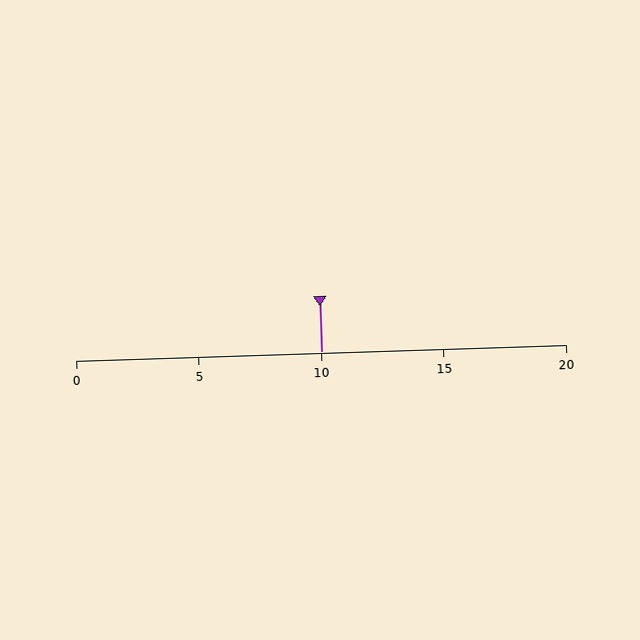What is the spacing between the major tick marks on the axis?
The major ticks are spaced 5 apart.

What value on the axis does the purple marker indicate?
The marker indicates approximately 10.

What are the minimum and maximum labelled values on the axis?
The axis runs from 0 to 20.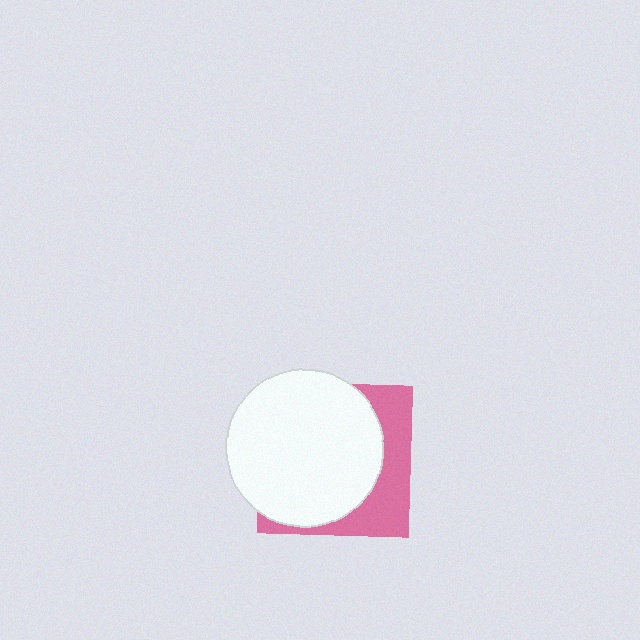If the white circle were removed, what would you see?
You would see the complete pink square.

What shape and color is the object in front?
The object in front is a white circle.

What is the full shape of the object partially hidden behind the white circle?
The partially hidden object is a pink square.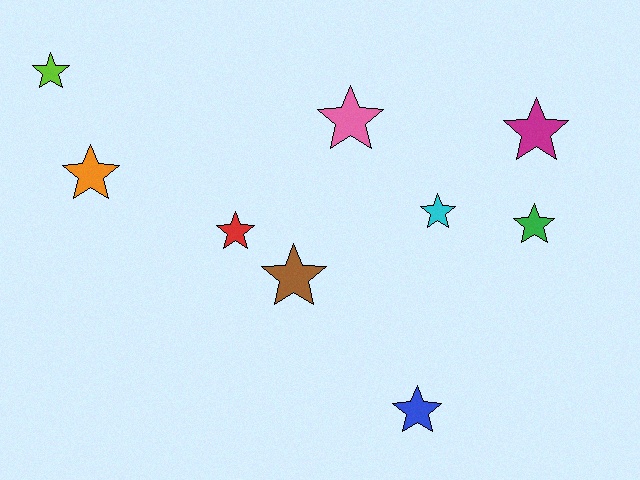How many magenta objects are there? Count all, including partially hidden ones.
There is 1 magenta object.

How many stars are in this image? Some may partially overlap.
There are 9 stars.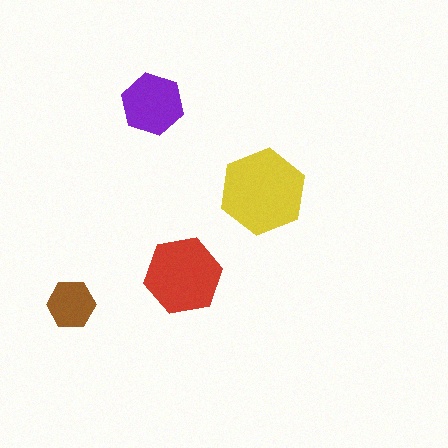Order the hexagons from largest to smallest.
the yellow one, the red one, the purple one, the brown one.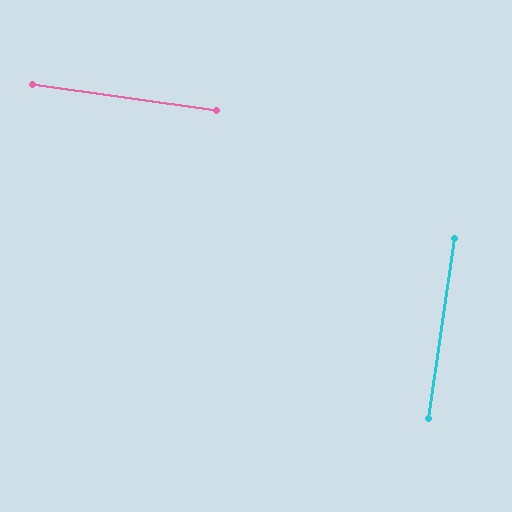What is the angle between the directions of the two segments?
Approximately 89 degrees.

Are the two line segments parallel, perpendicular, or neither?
Perpendicular — they meet at approximately 89°.